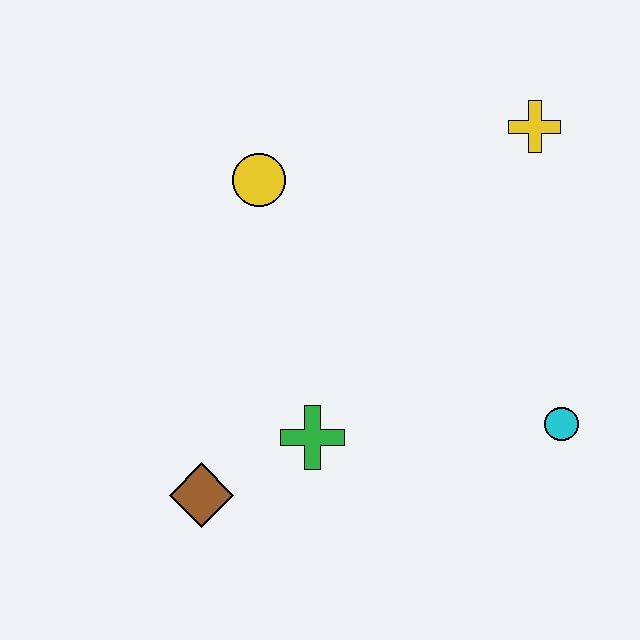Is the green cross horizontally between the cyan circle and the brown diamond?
Yes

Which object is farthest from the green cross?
The yellow cross is farthest from the green cross.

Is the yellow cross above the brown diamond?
Yes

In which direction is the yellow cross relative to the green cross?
The yellow cross is above the green cross.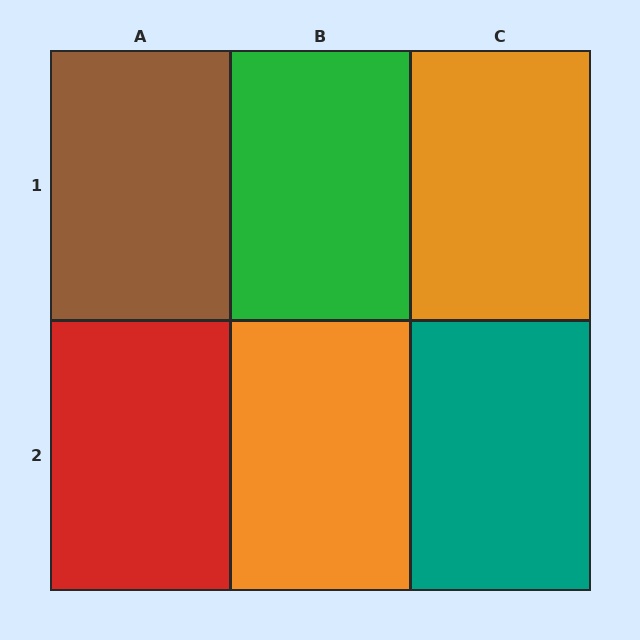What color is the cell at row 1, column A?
Brown.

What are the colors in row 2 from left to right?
Red, orange, teal.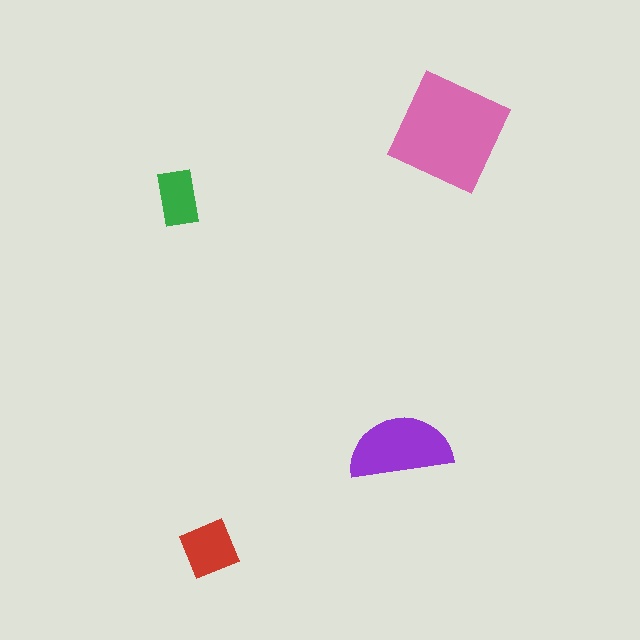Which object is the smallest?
The green rectangle.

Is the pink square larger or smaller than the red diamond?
Larger.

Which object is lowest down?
The red diamond is bottommost.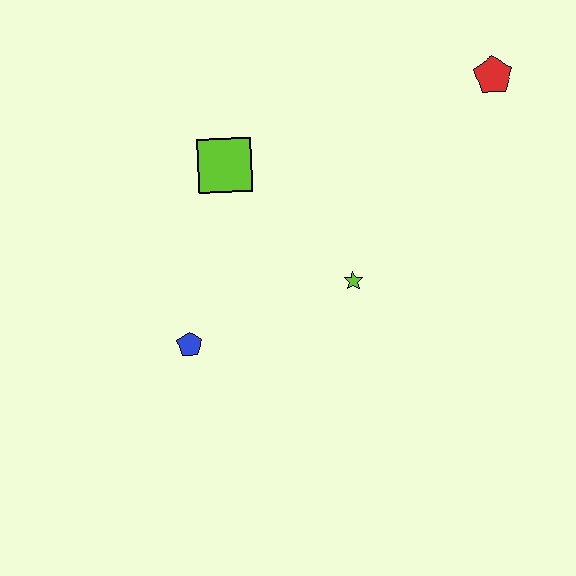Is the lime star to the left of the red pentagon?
Yes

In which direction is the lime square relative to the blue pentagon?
The lime square is above the blue pentagon.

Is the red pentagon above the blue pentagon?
Yes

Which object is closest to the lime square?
The lime star is closest to the lime square.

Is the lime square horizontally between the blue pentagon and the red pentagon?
Yes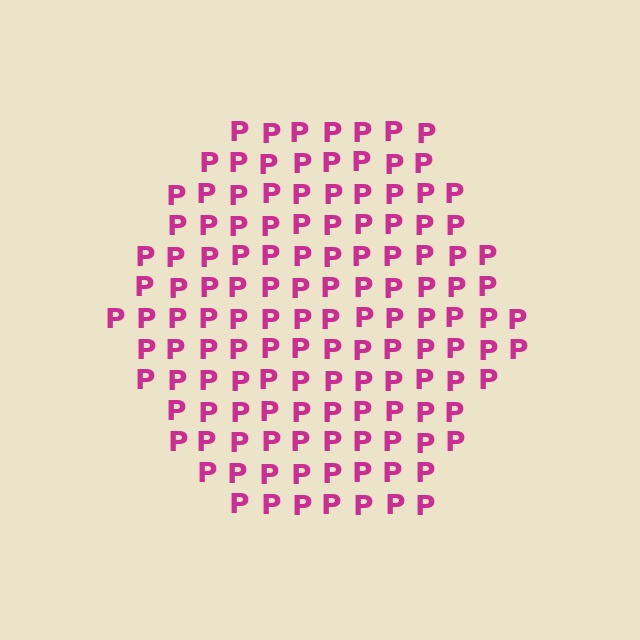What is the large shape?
The large shape is a hexagon.